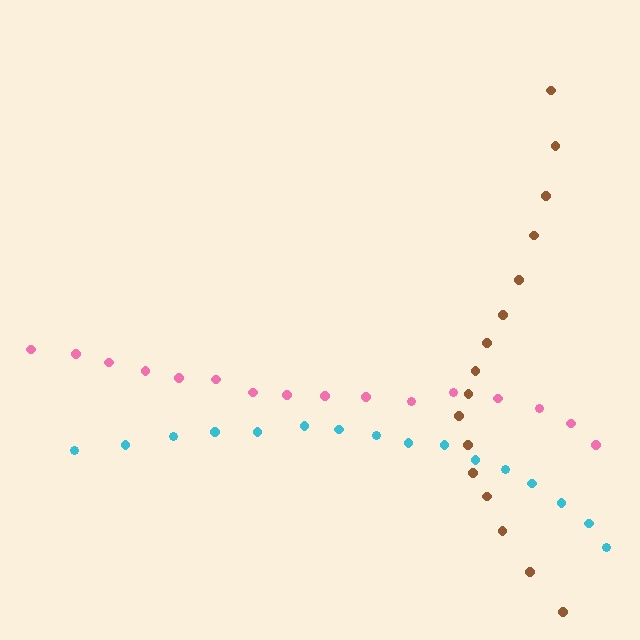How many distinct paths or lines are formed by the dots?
There are 3 distinct paths.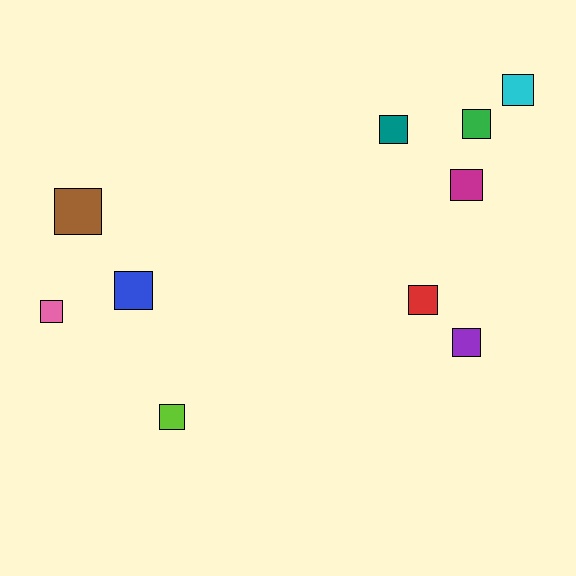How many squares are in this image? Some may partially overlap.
There are 10 squares.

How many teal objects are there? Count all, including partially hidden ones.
There is 1 teal object.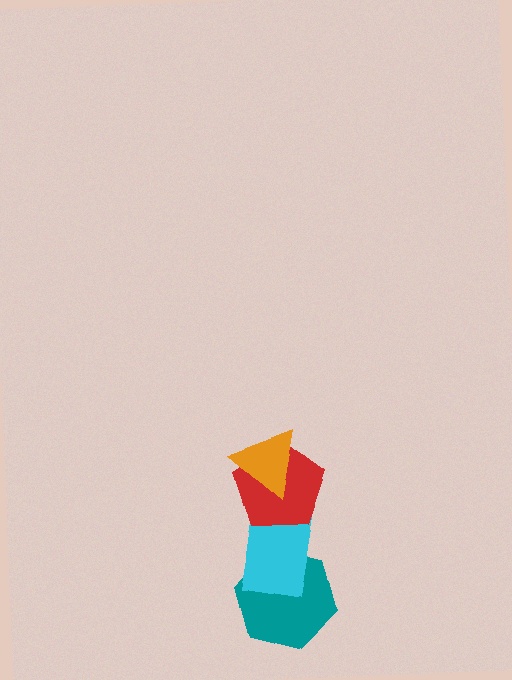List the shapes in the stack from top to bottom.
From top to bottom: the orange triangle, the red pentagon, the cyan rectangle, the teal hexagon.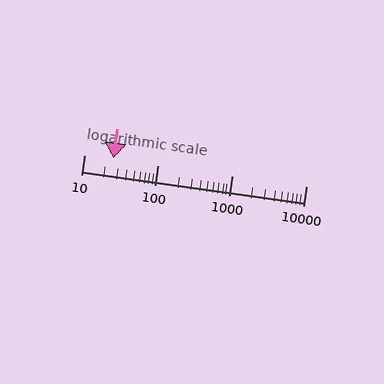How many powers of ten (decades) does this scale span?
The scale spans 3 decades, from 10 to 10000.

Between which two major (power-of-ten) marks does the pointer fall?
The pointer is between 10 and 100.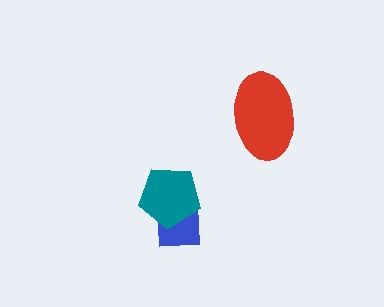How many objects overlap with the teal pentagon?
1 object overlaps with the teal pentagon.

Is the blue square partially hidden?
Yes, it is partially covered by another shape.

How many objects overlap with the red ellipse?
0 objects overlap with the red ellipse.